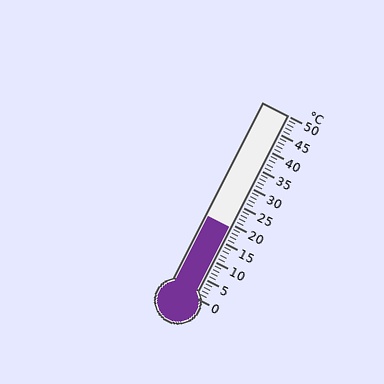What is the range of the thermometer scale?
The thermometer scale ranges from 0°C to 50°C.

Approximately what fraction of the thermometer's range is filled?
The thermometer is filled to approximately 40% of its range.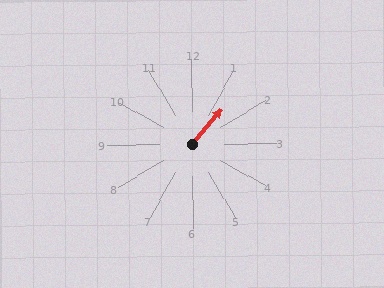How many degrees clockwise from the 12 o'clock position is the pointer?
Approximately 41 degrees.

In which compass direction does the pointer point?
Northeast.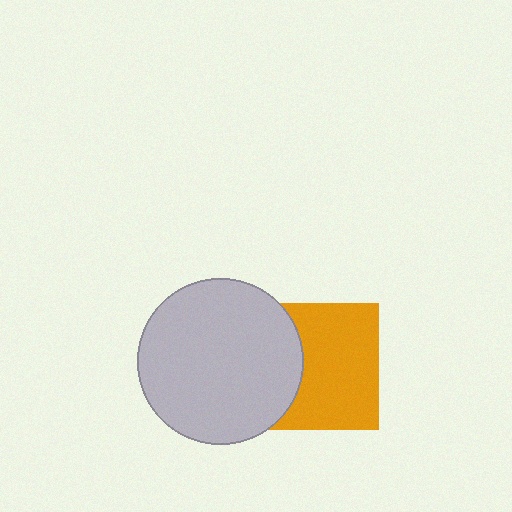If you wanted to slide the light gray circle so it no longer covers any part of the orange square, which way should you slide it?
Slide it left — that is the most direct way to separate the two shapes.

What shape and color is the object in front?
The object in front is a light gray circle.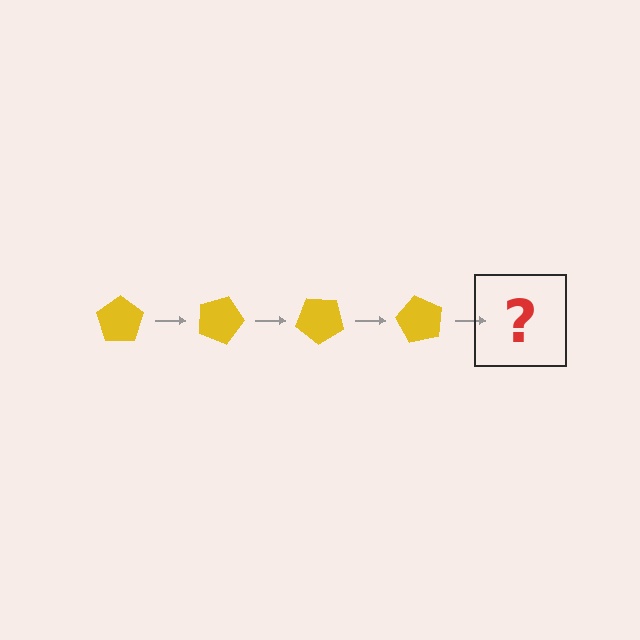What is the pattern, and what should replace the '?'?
The pattern is that the pentagon rotates 20 degrees each step. The '?' should be a yellow pentagon rotated 80 degrees.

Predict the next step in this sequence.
The next step is a yellow pentagon rotated 80 degrees.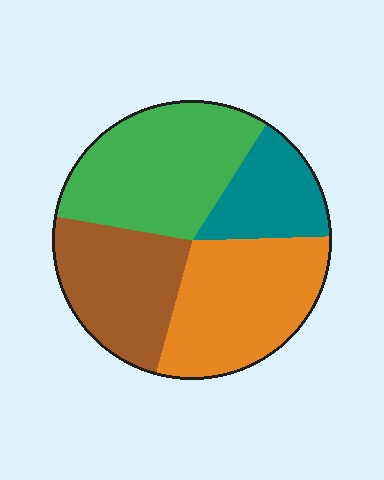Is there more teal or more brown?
Brown.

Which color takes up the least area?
Teal, at roughly 15%.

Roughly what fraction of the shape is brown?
Brown takes up about one quarter (1/4) of the shape.